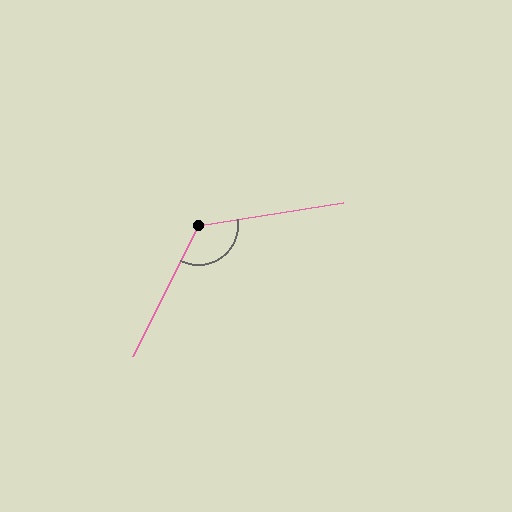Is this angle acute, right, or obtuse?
It is obtuse.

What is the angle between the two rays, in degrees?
Approximately 126 degrees.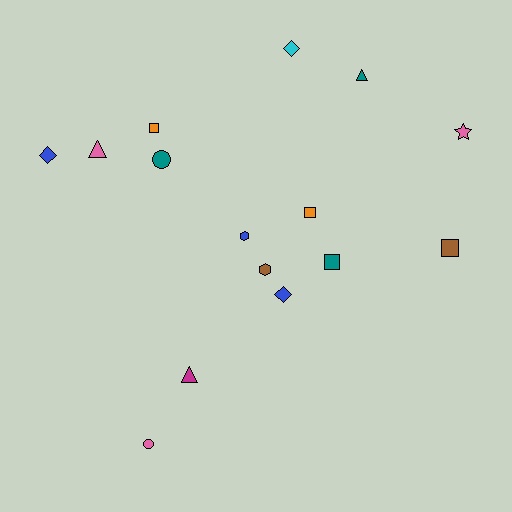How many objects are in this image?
There are 15 objects.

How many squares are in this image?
There are 4 squares.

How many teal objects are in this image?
There are 3 teal objects.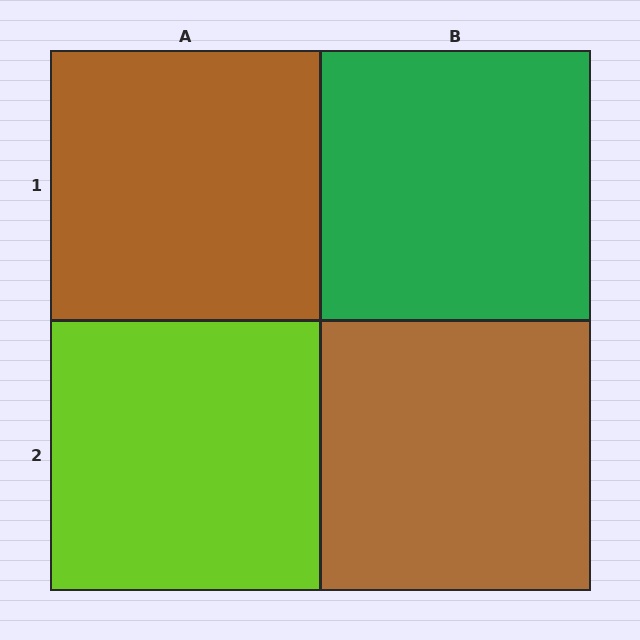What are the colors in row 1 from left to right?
Brown, green.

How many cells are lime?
1 cell is lime.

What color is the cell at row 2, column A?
Lime.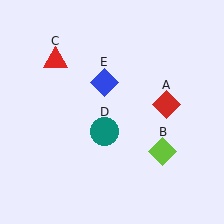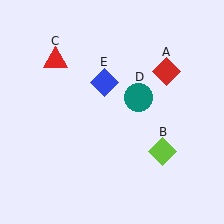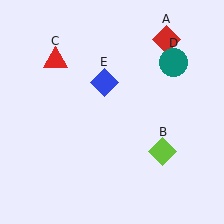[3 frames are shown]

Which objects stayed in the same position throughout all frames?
Lime diamond (object B) and red triangle (object C) and blue diamond (object E) remained stationary.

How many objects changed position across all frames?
2 objects changed position: red diamond (object A), teal circle (object D).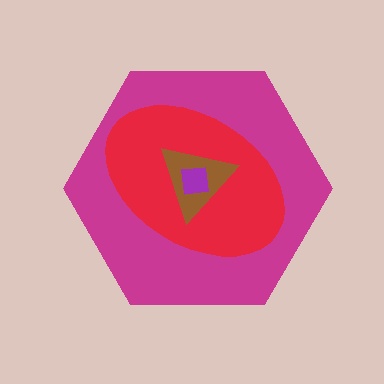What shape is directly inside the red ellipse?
The brown triangle.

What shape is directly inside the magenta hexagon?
The red ellipse.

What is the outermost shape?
The magenta hexagon.